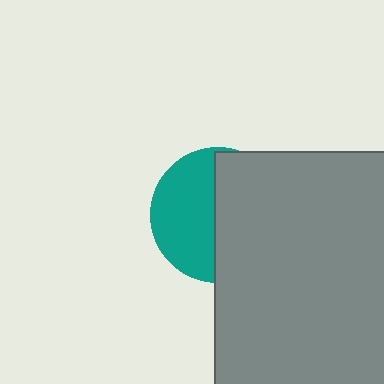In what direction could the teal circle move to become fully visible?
The teal circle could move left. That would shift it out from behind the gray rectangle entirely.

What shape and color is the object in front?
The object in front is a gray rectangle.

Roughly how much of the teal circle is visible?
About half of it is visible (roughly 46%).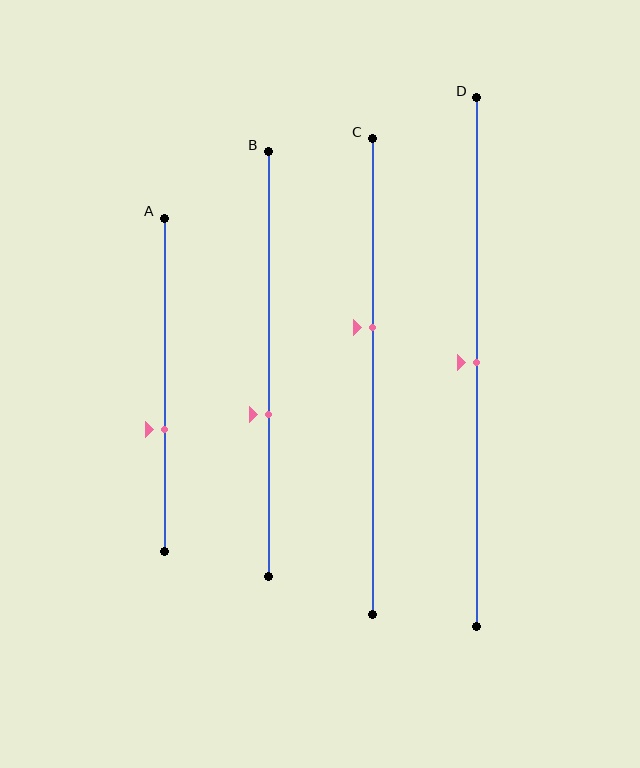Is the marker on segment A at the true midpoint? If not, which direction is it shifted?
No, the marker on segment A is shifted downward by about 13% of the segment length.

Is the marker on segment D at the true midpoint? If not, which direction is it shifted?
Yes, the marker on segment D is at the true midpoint.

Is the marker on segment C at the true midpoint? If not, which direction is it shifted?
No, the marker on segment C is shifted upward by about 10% of the segment length.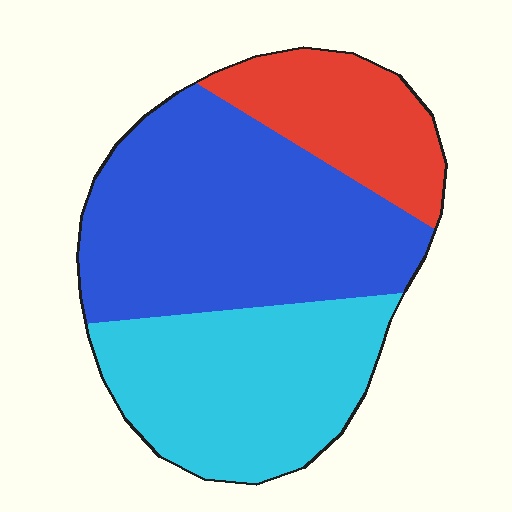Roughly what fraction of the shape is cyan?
Cyan takes up about one third (1/3) of the shape.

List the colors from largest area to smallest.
From largest to smallest: blue, cyan, red.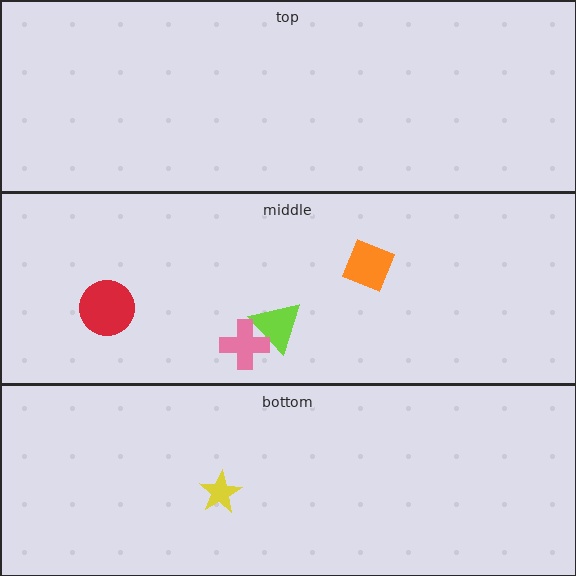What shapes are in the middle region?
The lime triangle, the pink cross, the orange square, the red circle.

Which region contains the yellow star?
The bottom region.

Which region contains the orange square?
The middle region.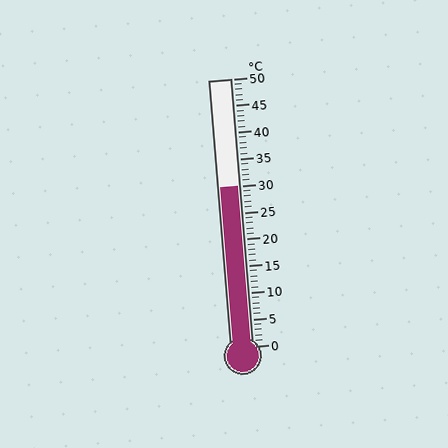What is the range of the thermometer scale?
The thermometer scale ranges from 0°C to 50°C.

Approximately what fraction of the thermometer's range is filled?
The thermometer is filled to approximately 60% of its range.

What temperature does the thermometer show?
The thermometer shows approximately 30°C.